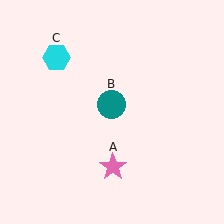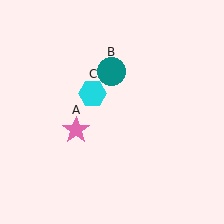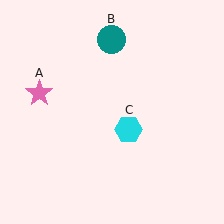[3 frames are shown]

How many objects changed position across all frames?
3 objects changed position: pink star (object A), teal circle (object B), cyan hexagon (object C).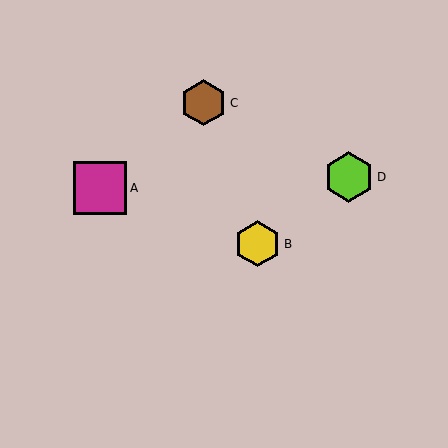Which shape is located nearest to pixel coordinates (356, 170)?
The lime hexagon (labeled D) at (349, 177) is nearest to that location.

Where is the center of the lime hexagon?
The center of the lime hexagon is at (349, 177).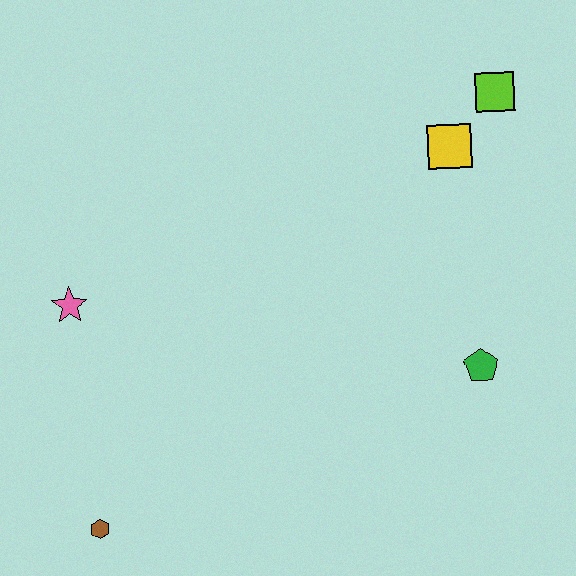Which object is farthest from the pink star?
The lime square is farthest from the pink star.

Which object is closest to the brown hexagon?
The pink star is closest to the brown hexagon.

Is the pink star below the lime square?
Yes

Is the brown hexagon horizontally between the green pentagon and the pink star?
Yes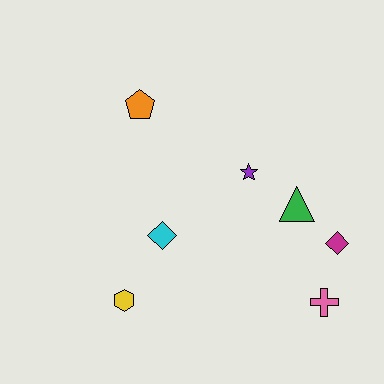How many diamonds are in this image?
There are 2 diamonds.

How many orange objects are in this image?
There is 1 orange object.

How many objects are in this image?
There are 7 objects.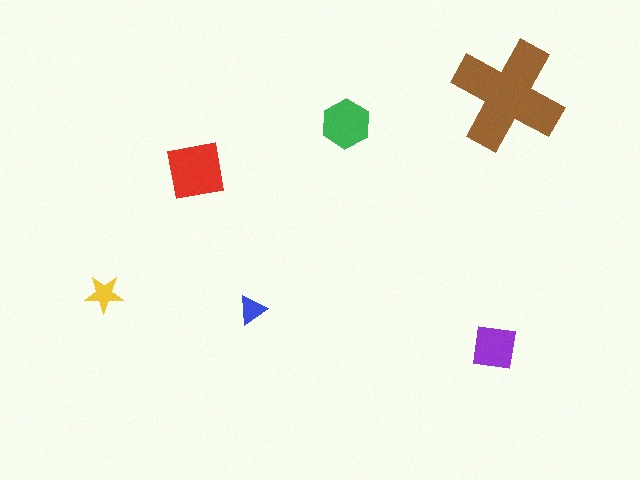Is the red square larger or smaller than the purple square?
Larger.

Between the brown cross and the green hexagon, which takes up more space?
The brown cross.